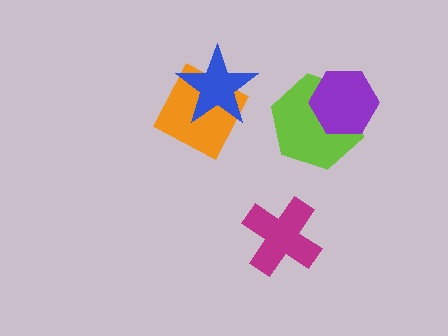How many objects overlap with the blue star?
1 object overlaps with the blue star.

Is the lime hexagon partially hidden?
Yes, it is partially covered by another shape.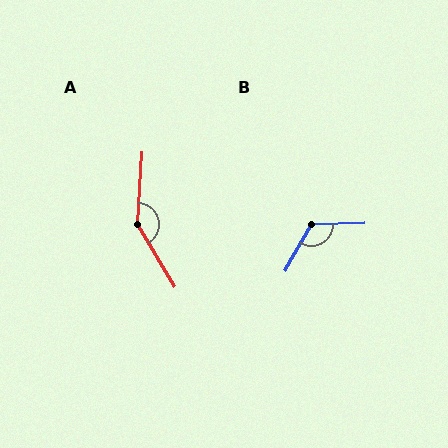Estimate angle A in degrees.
Approximately 146 degrees.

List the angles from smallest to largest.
B (122°), A (146°).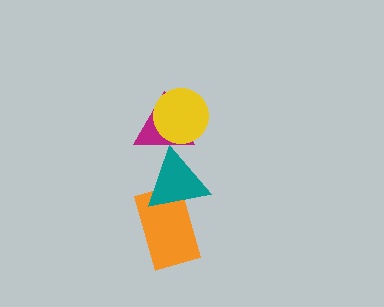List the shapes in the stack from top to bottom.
From top to bottom: the yellow circle, the magenta triangle, the teal triangle, the orange rectangle.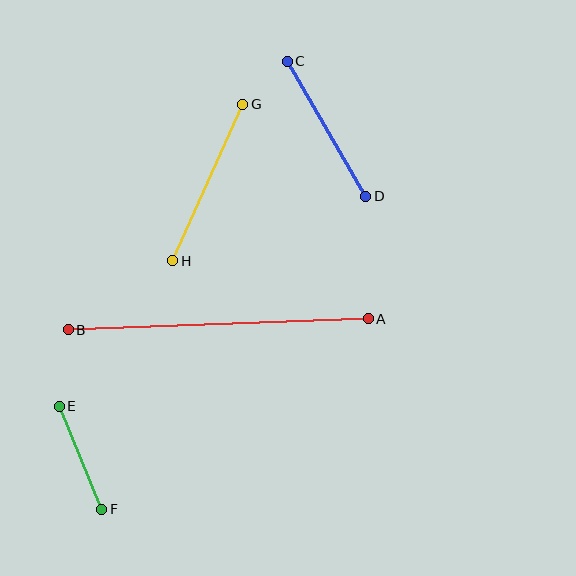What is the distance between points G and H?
The distance is approximately 171 pixels.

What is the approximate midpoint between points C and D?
The midpoint is at approximately (326, 129) pixels.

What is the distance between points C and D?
The distance is approximately 156 pixels.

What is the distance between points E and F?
The distance is approximately 111 pixels.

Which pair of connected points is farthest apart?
Points A and B are farthest apart.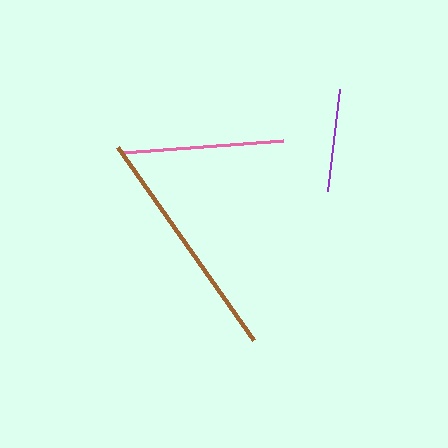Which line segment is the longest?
The brown line is the longest at approximately 236 pixels.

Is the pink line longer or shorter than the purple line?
The pink line is longer than the purple line.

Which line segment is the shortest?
The purple line is the shortest at approximately 104 pixels.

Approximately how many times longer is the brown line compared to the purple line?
The brown line is approximately 2.3 times the length of the purple line.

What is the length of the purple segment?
The purple segment is approximately 104 pixels long.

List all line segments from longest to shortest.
From longest to shortest: brown, pink, purple.